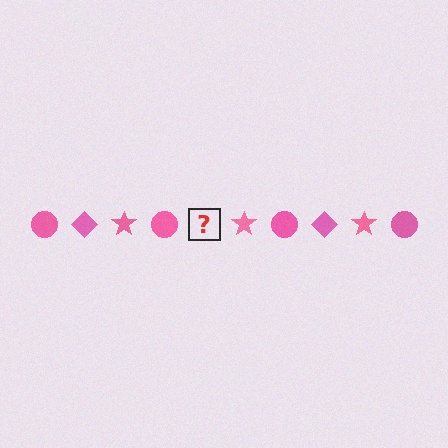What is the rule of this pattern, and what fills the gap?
The rule is that the pattern cycles through circle, diamond, star shapes in pink. The gap should be filled with a pink diamond.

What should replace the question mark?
The question mark should be replaced with a pink diamond.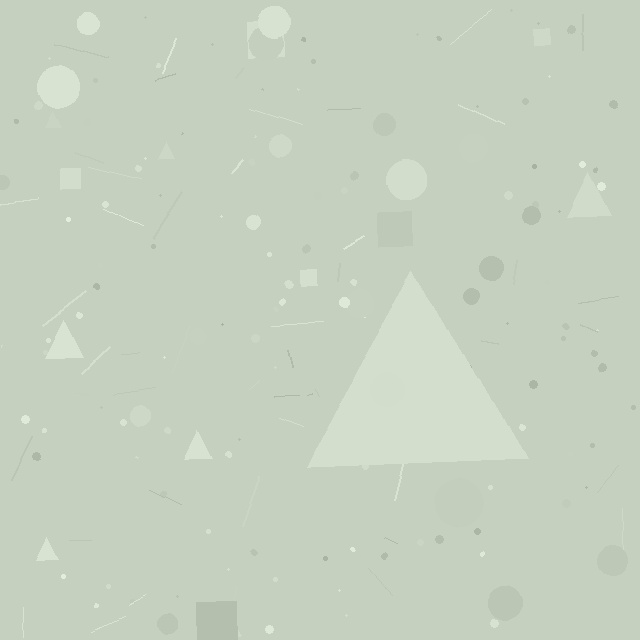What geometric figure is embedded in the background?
A triangle is embedded in the background.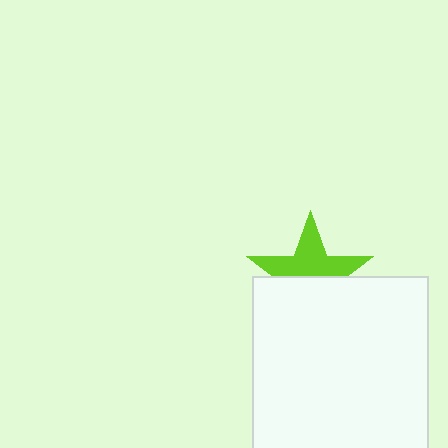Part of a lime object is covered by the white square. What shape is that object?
It is a star.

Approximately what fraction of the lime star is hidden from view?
Roughly 48% of the lime star is hidden behind the white square.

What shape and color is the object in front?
The object in front is a white square.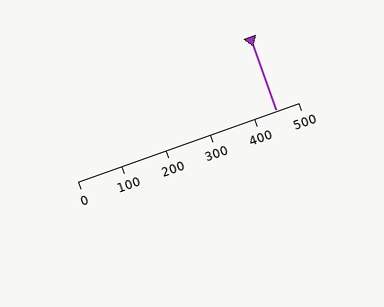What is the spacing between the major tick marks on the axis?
The major ticks are spaced 100 apart.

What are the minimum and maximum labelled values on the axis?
The axis runs from 0 to 500.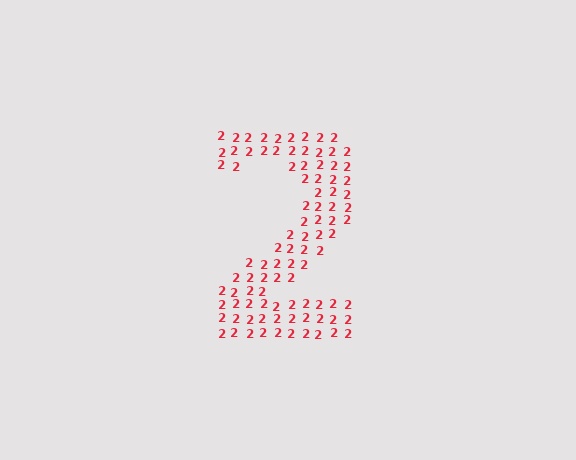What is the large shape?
The large shape is the digit 2.